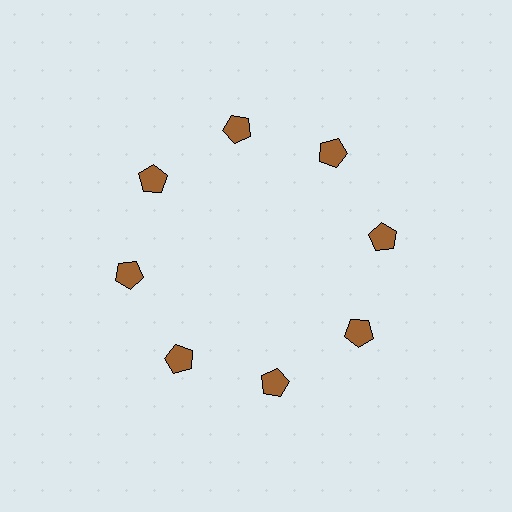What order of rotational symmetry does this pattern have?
This pattern has 8-fold rotational symmetry.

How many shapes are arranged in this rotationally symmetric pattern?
There are 8 shapes, arranged in 8 groups of 1.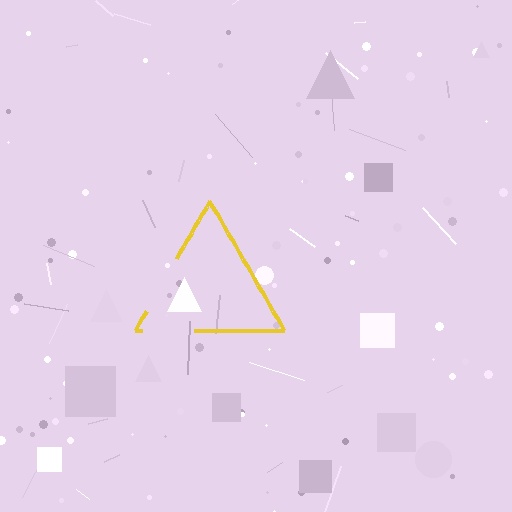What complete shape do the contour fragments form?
The contour fragments form a triangle.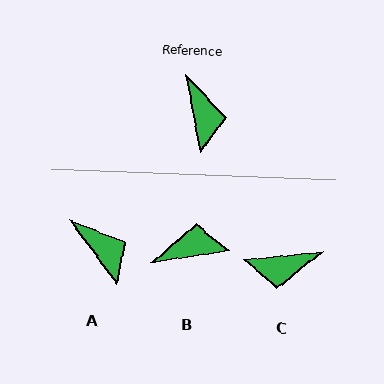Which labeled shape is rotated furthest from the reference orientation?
C, about 95 degrees away.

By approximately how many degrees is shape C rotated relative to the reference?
Approximately 95 degrees clockwise.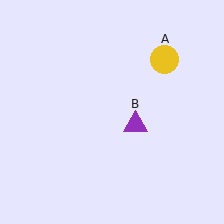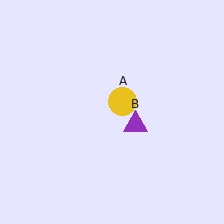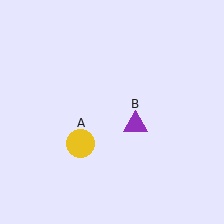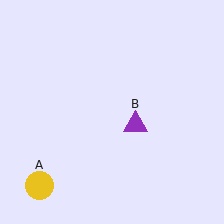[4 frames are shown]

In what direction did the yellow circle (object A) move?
The yellow circle (object A) moved down and to the left.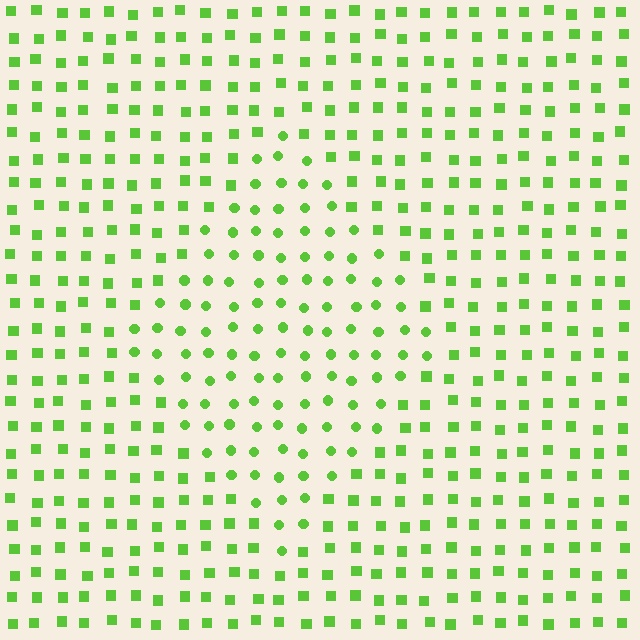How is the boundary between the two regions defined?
The boundary is defined by a change in element shape: circles inside vs. squares outside. All elements share the same color and spacing.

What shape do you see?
I see a diamond.